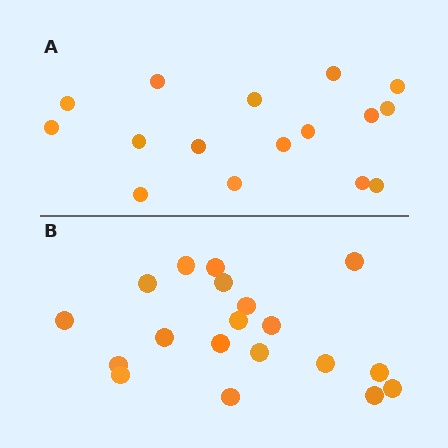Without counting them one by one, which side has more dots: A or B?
Region B (the bottom region) has more dots.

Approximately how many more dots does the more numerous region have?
Region B has just a few more — roughly 2 or 3 more dots than region A.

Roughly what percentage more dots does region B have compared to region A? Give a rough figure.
About 20% more.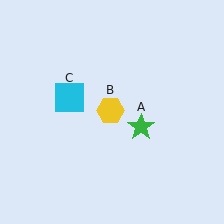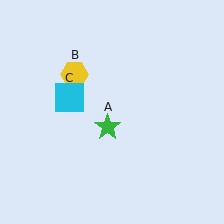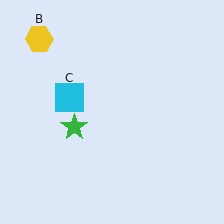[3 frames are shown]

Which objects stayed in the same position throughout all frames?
Cyan square (object C) remained stationary.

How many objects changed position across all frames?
2 objects changed position: green star (object A), yellow hexagon (object B).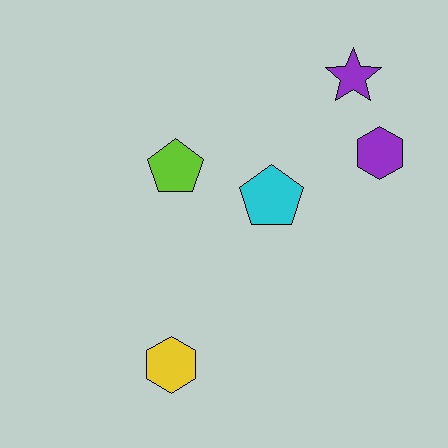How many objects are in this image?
There are 5 objects.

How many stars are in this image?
There is 1 star.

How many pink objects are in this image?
There are no pink objects.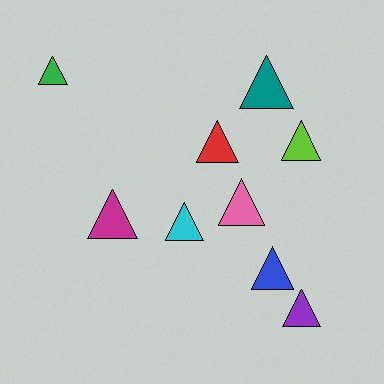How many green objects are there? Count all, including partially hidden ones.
There is 1 green object.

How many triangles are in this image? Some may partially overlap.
There are 9 triangles.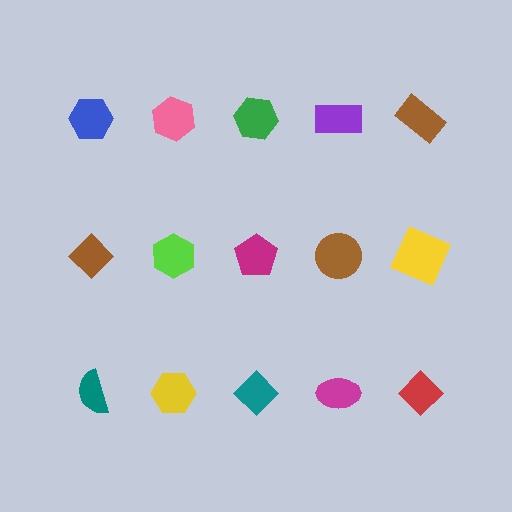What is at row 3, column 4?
A magenta ellipse.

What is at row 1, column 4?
A purple rectangle.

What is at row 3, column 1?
A teal semicircle.